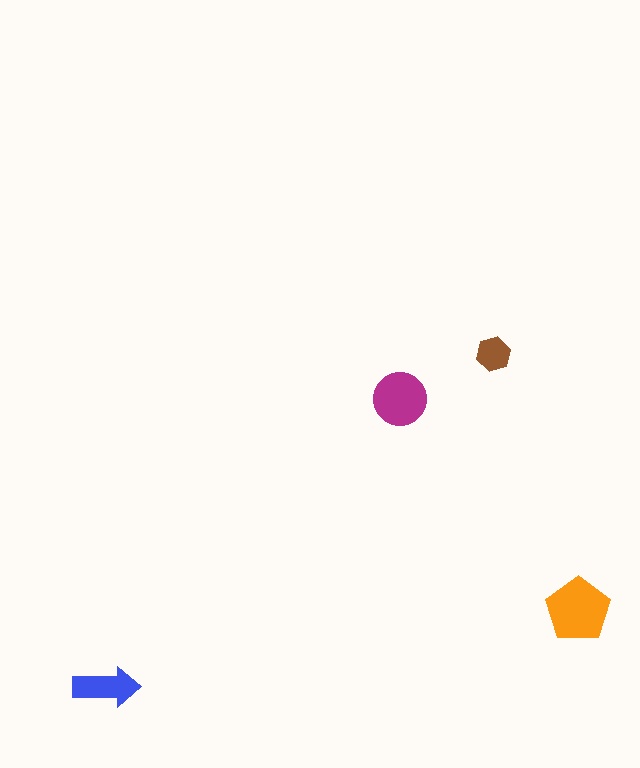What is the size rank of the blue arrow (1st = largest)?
3rd.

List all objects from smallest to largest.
The brown hexagon, the blue arrow, the magenta circle, the orange pentagon.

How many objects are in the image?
There are 4 objects in the image.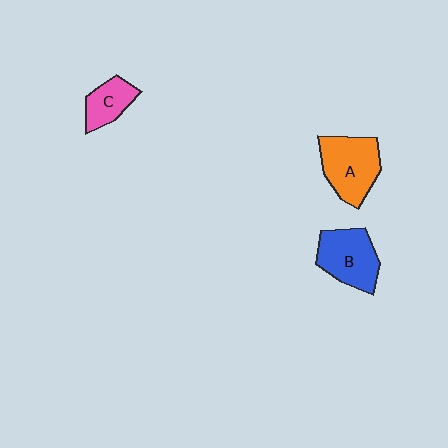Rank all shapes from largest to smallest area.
From largest to smallest: A (orange), B (blue), C (pink).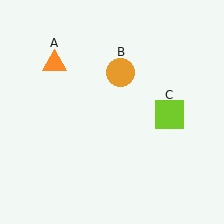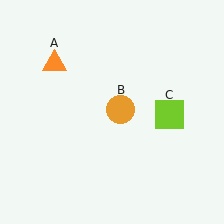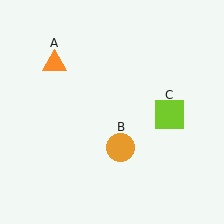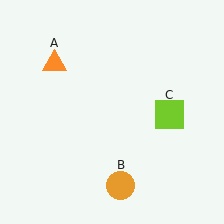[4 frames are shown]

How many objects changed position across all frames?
1 object changed position: orange circle (object B).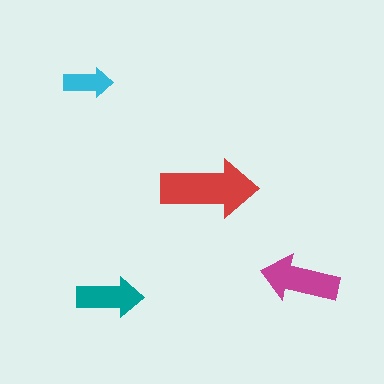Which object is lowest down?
The teal arrow is bottommost.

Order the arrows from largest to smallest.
the red one, the magenta one, the teal one, the cyan one.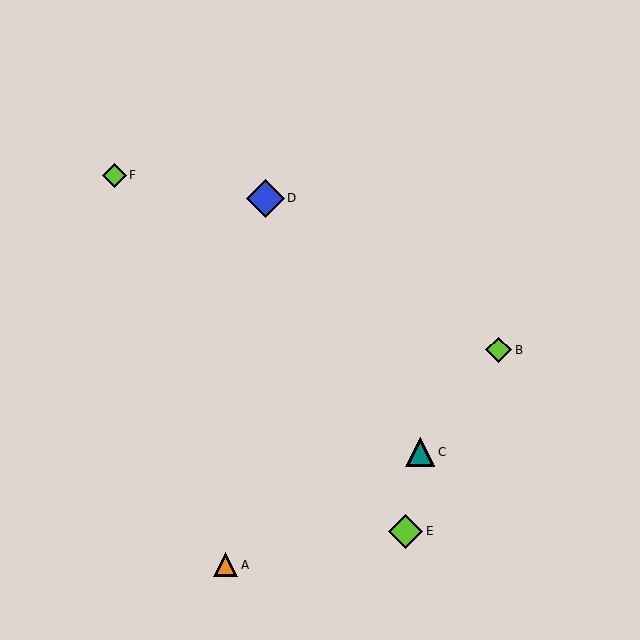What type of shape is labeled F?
Shape F is a lime diamond.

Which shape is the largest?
The blue diamond (labeled D) is the largest.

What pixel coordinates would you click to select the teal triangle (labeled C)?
Click at (420, 452) to select the teal triangle C.